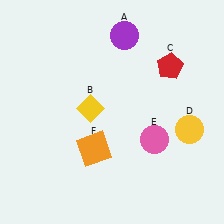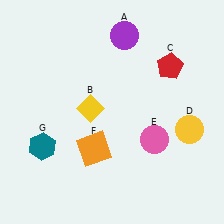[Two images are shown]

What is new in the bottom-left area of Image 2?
A teal hexagon (G) was added in the bottom-left area of Image 2.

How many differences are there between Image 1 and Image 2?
There is 1 difference between the two images.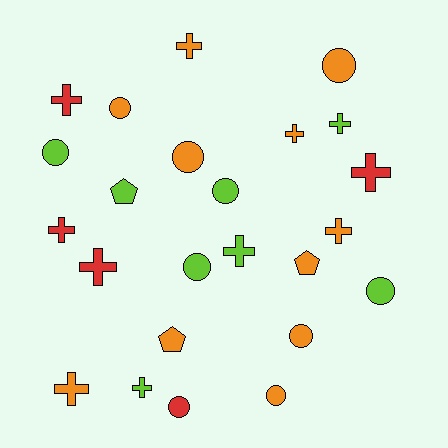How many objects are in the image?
There are 24 objects.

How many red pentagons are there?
There are no red pentagons.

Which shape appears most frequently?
Cross, with 11 objects.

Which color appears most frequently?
Orange, with 11 objects.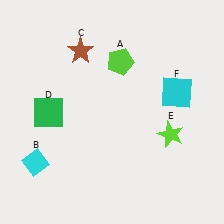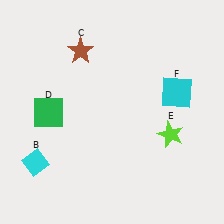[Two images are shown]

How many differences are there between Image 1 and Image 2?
There is 1 difference between the two images.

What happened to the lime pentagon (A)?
The lime pentagon (A) was removed in Image 2. It was in the top-right area of Image 1.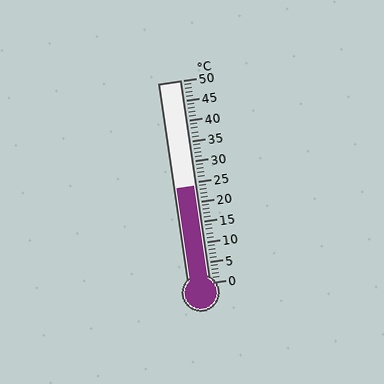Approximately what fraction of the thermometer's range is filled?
The thermometer is filled to approximately 50% of its range.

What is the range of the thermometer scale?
The thermometer scale ranges from 0°C to 50°C.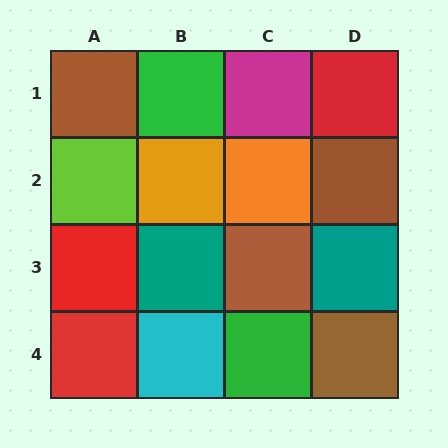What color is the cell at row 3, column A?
Red.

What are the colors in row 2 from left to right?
Lime, orange, orange, brown.